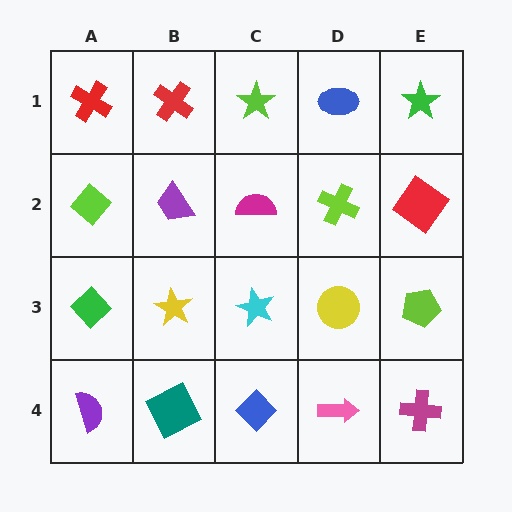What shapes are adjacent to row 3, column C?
A magenta semicircle (row 2, column C), a blue diamond (row 4, column C), a yellow star (row 3, column B), a yellow circle (row 3, column D).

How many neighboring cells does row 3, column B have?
4.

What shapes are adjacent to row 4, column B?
A yellow star (row 3, column B), a purple semicircle (row 4, column A), a blue diamond (row 4, column C).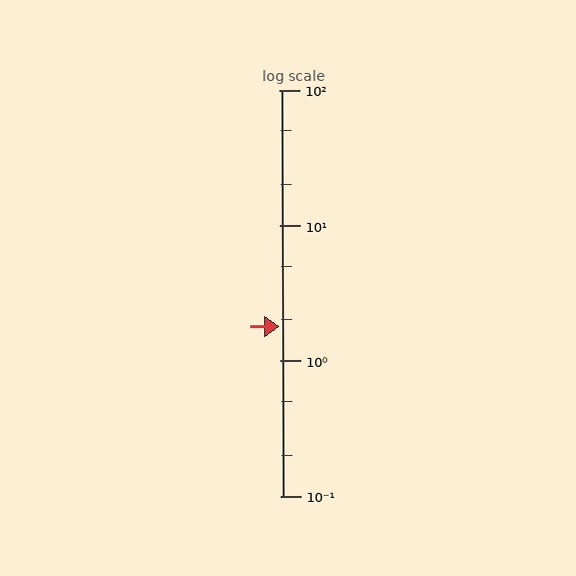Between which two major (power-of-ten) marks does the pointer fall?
The pointer is between 1 and 10.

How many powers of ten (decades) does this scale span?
The scale spans 3 decades, from 0.1 to 100.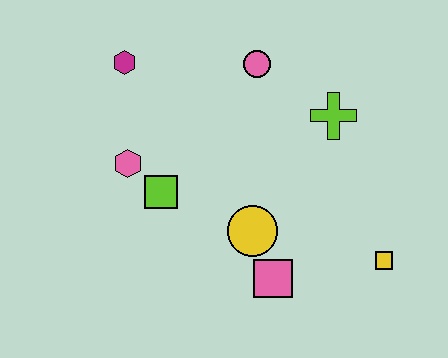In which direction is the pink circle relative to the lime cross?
The pink circle is to the left of the lime cross.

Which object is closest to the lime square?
The pink hexagon is closest to the lime square.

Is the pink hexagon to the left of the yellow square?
Yes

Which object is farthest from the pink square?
The magenta hexagon is farthest from the pink square.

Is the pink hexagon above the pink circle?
No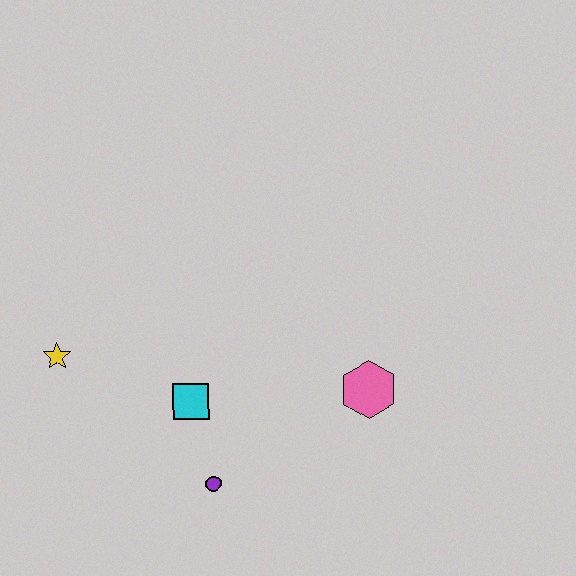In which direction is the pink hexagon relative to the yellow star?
The pink hexagon is to the right of the yellow star.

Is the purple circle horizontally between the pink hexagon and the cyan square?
Yes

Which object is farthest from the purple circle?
The yellow star is farthest from the purple circle.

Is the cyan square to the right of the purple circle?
No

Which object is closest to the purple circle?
The cyan square is closest to the purple circle.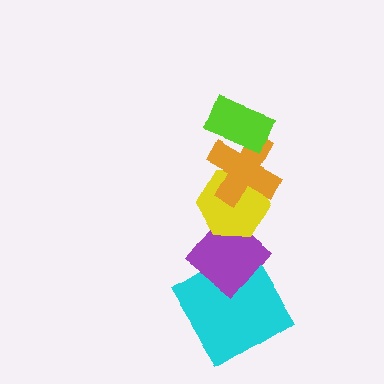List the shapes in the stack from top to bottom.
From top to bottom: the lime rectangle, the orange cross, the yellow hexagon, the purple diamond, the cyan diamond.